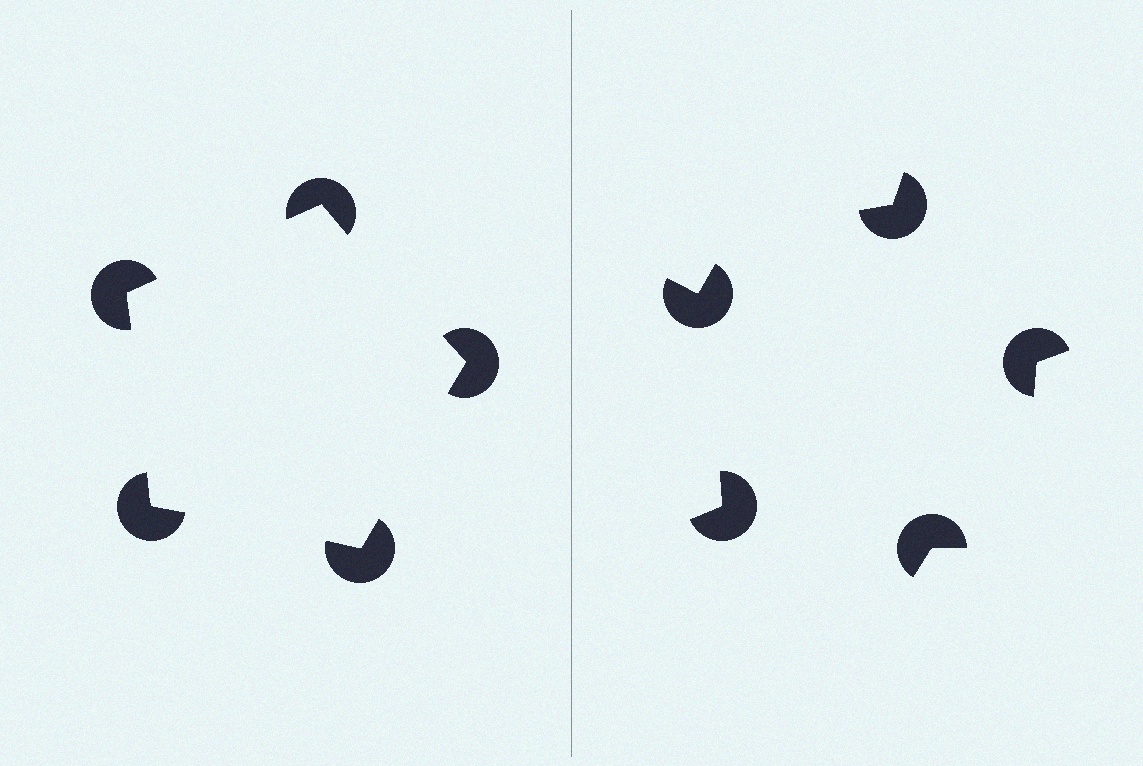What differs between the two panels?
The pac-man discs are positioned identically on both sides; only the wedge orientations differ. On the left they align to a pentagon; on the right they are misaligned.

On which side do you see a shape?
An illusory pentagon appears on the left side. On the right side the wedge cuts are rotated, so no coherent shape forms.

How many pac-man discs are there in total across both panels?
10 — 5 on each side.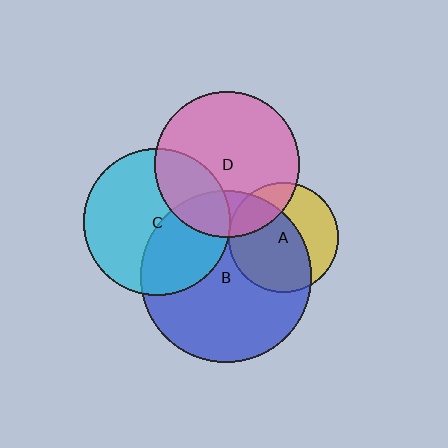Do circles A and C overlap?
Yes.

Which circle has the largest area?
Circle B (blue).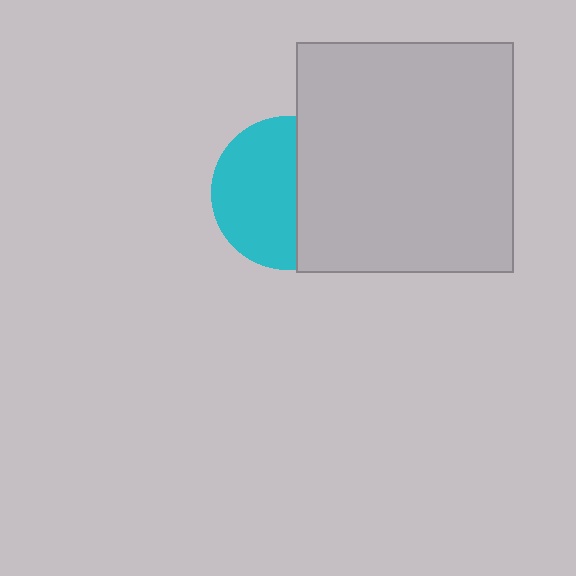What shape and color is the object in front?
The object in front is a light gray rectangle.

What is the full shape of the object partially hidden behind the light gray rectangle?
The partially hidden object is a cyan circle.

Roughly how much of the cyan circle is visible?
About half of it is visible (roughly 56%).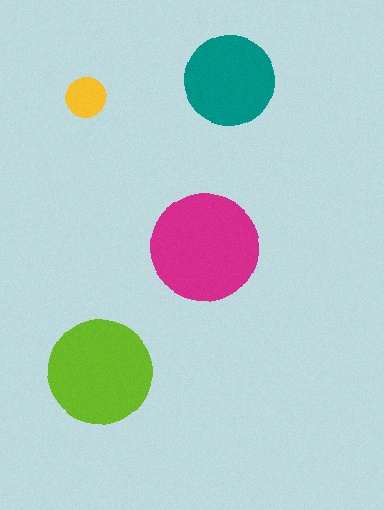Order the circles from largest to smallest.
the magenta one, the lime one, the teal one, the yellow one.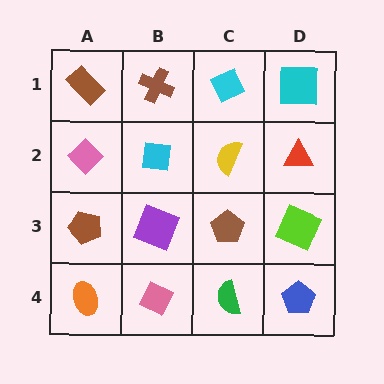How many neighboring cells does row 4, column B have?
3.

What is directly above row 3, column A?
A pink diamond.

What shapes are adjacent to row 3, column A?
A pink diamond (row 2, column A), an orange ellipse (row 4, column A), a purple square (row 3, column B).